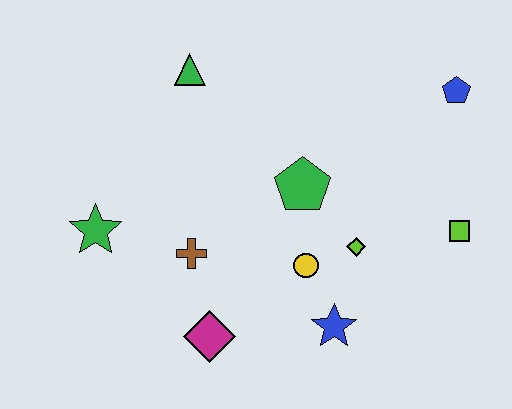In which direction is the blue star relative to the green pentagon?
The blue star is below the green pentagon.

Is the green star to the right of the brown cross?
No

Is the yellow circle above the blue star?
Yes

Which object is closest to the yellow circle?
The lime diamond is closest to the yellow circle.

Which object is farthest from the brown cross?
The blue pentagon is farthest from the brown cross.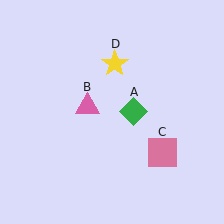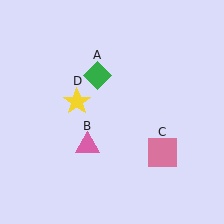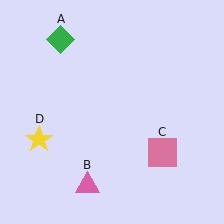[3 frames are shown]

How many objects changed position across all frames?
3 objects changed position: green diamond (object A), pink triangle (object B), yellow star (object D).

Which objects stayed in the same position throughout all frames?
Pink square (object C) remained stationary.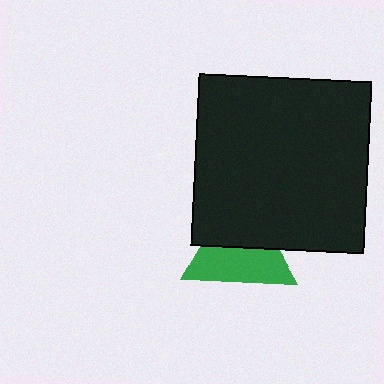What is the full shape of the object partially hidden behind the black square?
The partially hidden object is a green triangle.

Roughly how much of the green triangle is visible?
About half of it is visible (roughly 55%).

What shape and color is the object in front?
The object in front is a black square.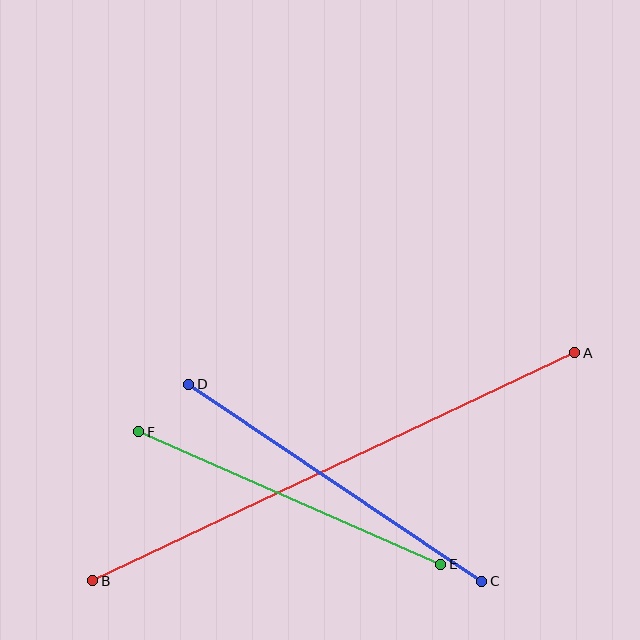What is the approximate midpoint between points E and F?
The midpoint is at approximately (290, 498) pixels.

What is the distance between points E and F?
The distance is approximately 330 pixels.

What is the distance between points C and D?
The distance is approximately 353 pixels.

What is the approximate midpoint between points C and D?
The midpoint is at approximately (335, 483) pixels.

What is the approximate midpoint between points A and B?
The midpoint is at approximately (334, 467) pixels.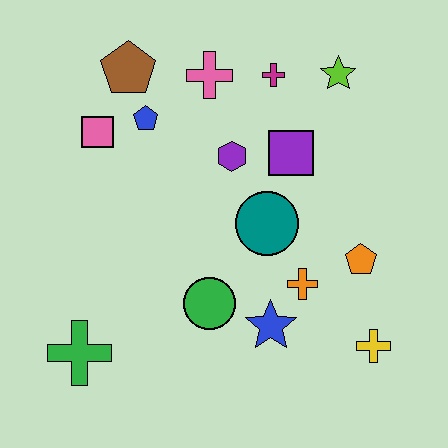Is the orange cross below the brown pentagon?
Yes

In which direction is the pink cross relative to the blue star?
The pink cross is above the blue star.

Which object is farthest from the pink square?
The yellow cross is farthest from the pink square.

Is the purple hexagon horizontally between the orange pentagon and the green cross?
Yes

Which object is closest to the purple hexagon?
The purple square is closest to the purple hexagon.